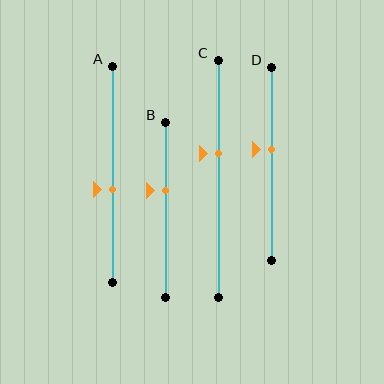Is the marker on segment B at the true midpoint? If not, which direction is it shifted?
No, the marker on segment B is shifted upward by about 11% of the segment length.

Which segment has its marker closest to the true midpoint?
Segment A has its marker closest to the true midpoint.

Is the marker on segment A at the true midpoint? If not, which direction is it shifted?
No, the marker on segment A is shifted downward by about 7% of the segment length.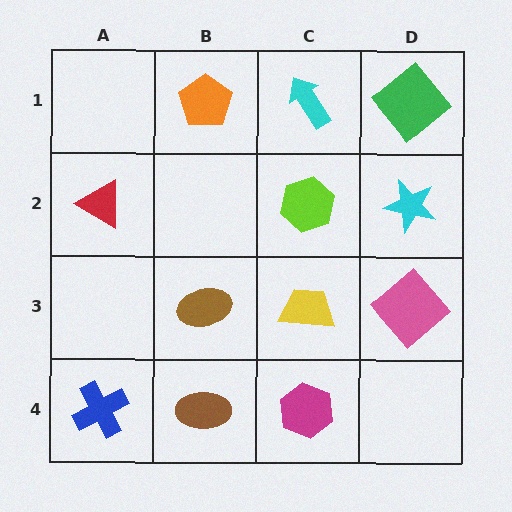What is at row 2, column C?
A lime hexagon.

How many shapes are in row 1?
3 shapes.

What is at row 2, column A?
A red triangle.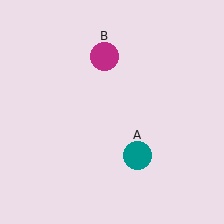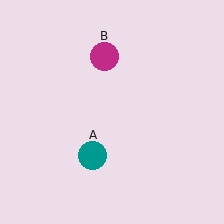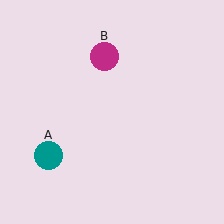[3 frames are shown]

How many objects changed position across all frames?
1 object changed position: teal circle (object A).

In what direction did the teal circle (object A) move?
The teal circle (object A) moved left.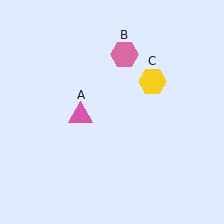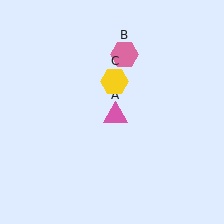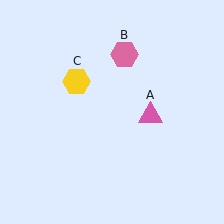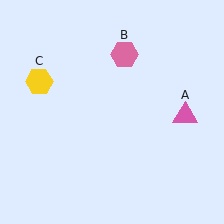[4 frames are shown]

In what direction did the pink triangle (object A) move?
The pink triangle (object A) moved right.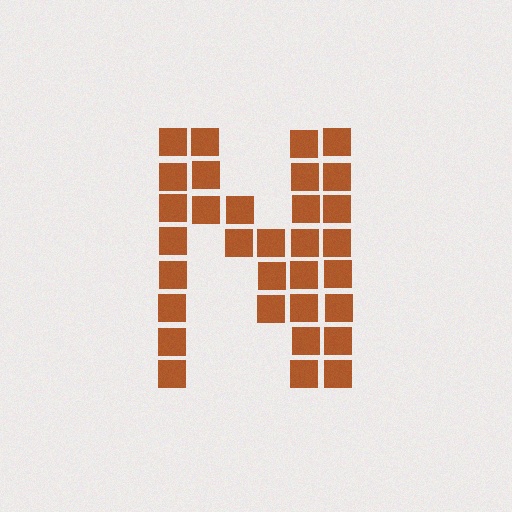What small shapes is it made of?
It is made of small squares.